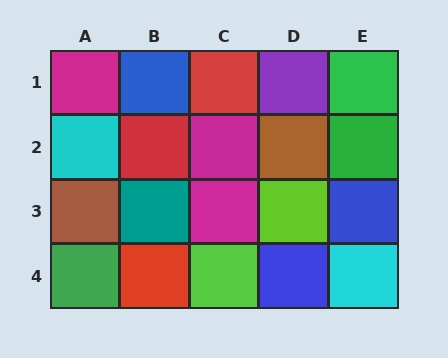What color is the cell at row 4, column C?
Lime.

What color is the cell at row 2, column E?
Green.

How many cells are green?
3 cells are green.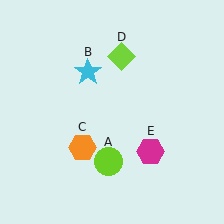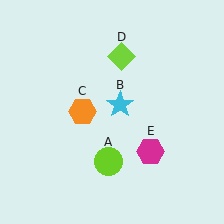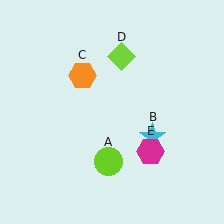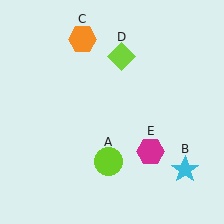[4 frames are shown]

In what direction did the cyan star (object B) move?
The cyan star (object B) moved down and to the right.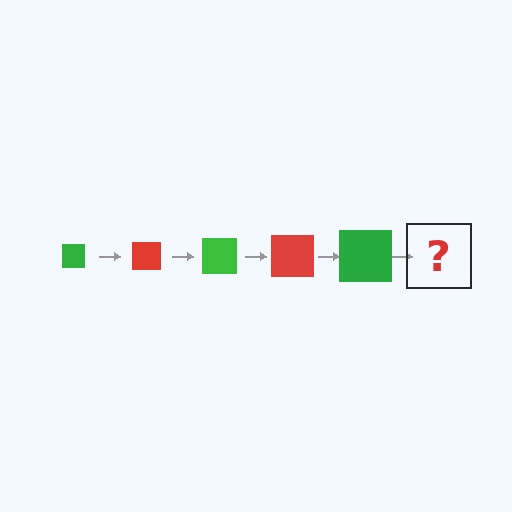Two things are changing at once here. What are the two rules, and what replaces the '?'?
The two rules are that the square grows larger each step and the color cycles through green and red. The '?' should be a red square, larger than the previous one.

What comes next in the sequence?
The next element should be a red square, larger than the previous one.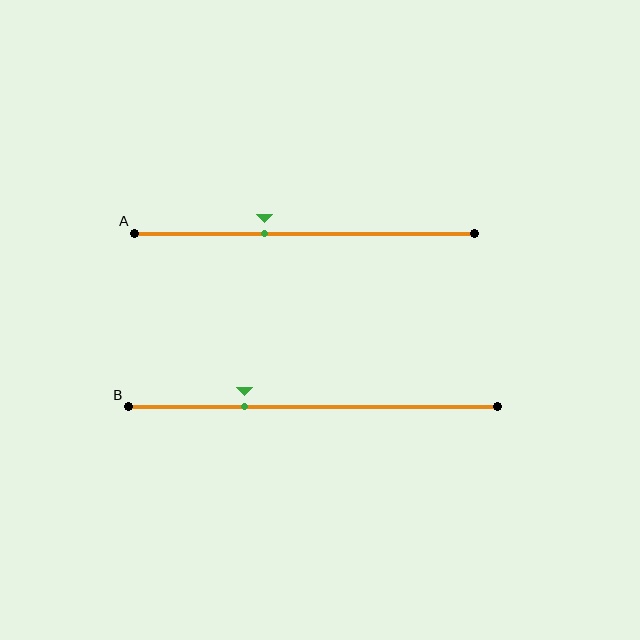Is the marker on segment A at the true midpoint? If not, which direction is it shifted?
No, the marker on segment A is shifted to the left by about 12% of the segment length.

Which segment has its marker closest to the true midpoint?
Segment A has its marker closest to the true midpoint.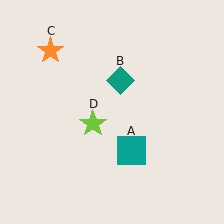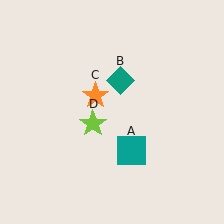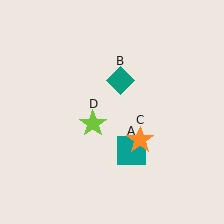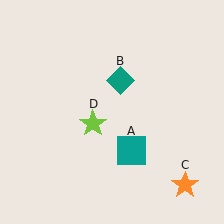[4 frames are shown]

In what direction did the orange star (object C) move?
The orange star (object C) moved down and to the right.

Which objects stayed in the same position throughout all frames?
Teal square (object A) and teal diamond (object B) and lime star (object D) remained stationary.